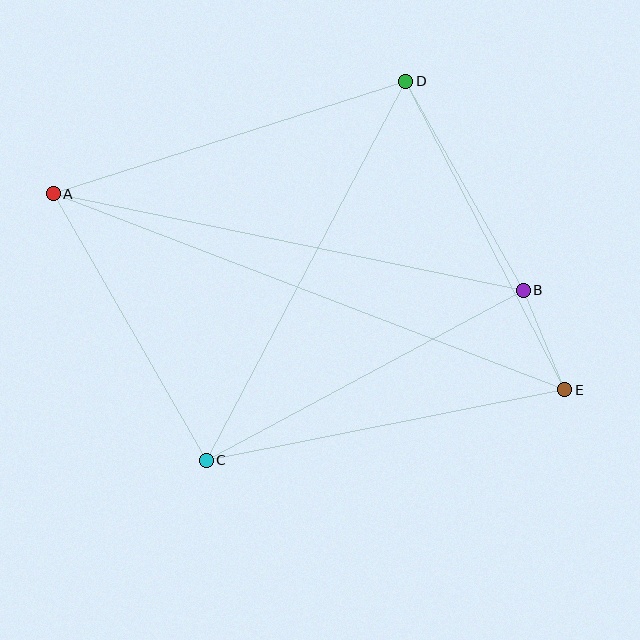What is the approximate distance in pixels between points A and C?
The distance between A and C is approximately 307 pixels.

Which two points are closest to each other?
Points B and E are closest to each other.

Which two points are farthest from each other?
Points A and E are farthest from each other.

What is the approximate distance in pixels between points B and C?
The distance between B and C is approximately 359 pixels.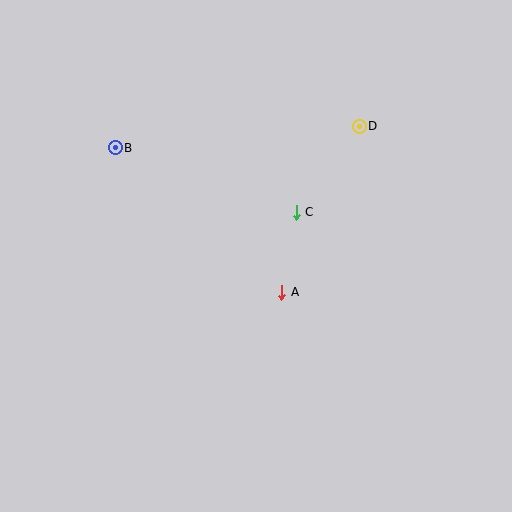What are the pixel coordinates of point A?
Point A is at (282, 292).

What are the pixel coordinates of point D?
Point D is at (359, 126).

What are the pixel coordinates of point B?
Point B is at (115, 148).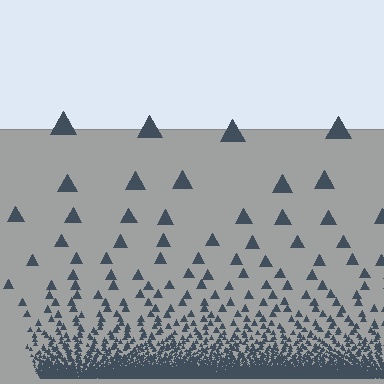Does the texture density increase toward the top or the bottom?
Density increases toward the bottom.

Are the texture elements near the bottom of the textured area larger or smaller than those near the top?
Smaller. The gradient is inverted — elements near the bottom are smaller and denser.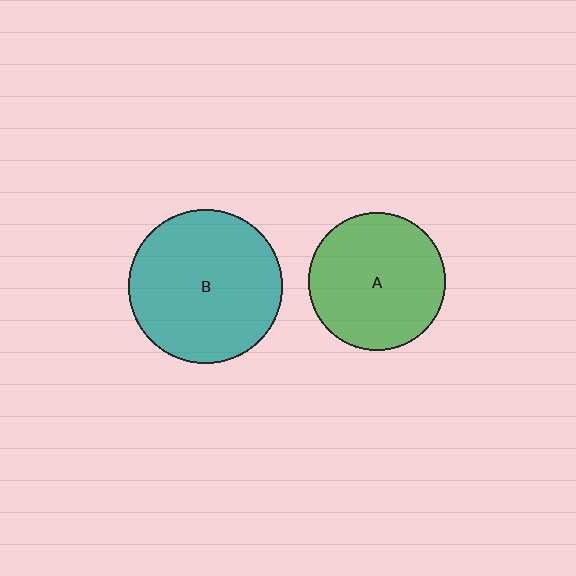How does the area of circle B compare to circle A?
Approximately 1.3 times.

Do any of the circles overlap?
No, none of the circles overlap.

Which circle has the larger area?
Circle B (teal).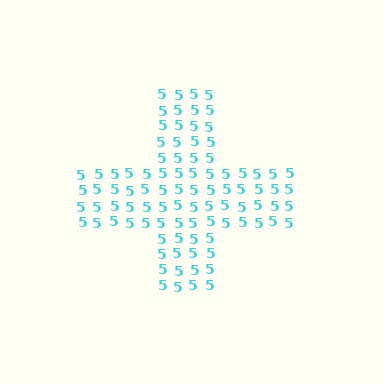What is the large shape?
The large shape is a cross.